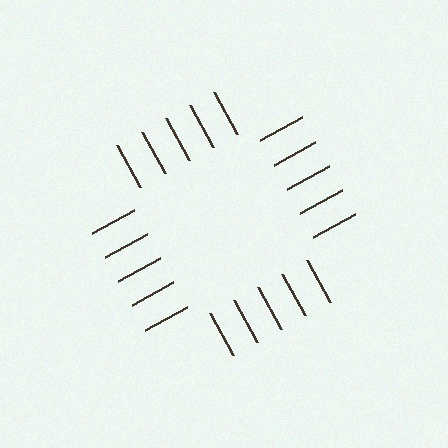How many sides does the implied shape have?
4 sides — the line-ends trace a square.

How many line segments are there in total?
20 — 5 along each of the 4 edges.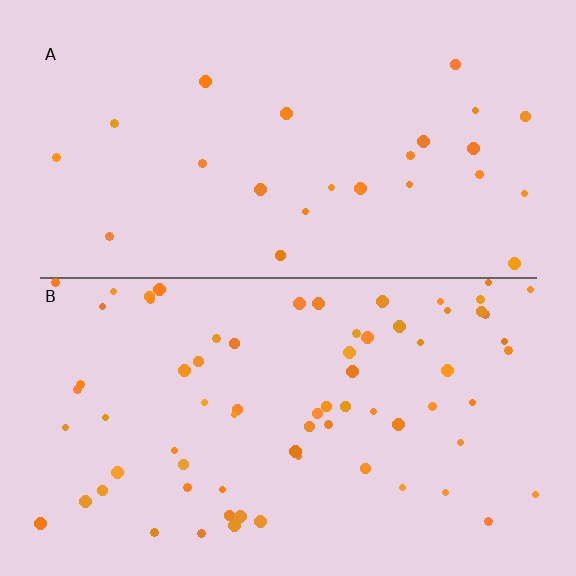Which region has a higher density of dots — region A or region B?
B (the bottom).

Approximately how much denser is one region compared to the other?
Approximately 2.9× — region B over region A.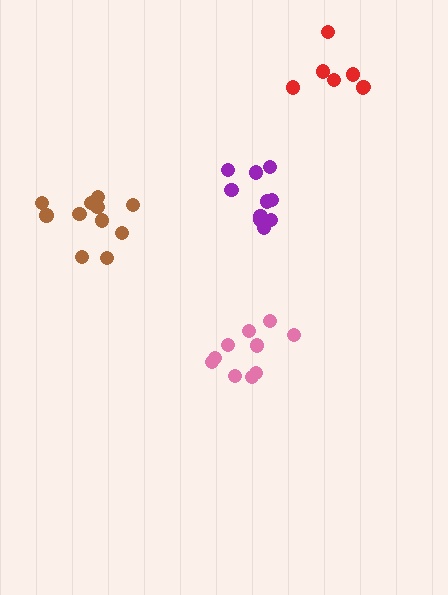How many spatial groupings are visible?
There are 4 spatial groupings.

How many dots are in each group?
Group 1: 10 dots, Group 2: 11 dots, Group 3: 7 dots, Group 4: 11 dots (39 total).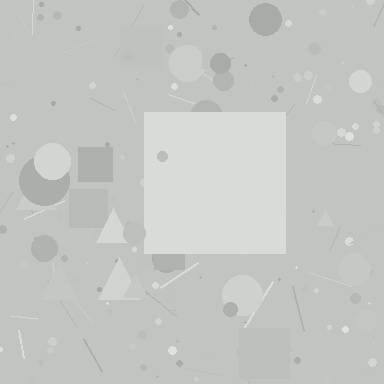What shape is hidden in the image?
A square is hidden in the image.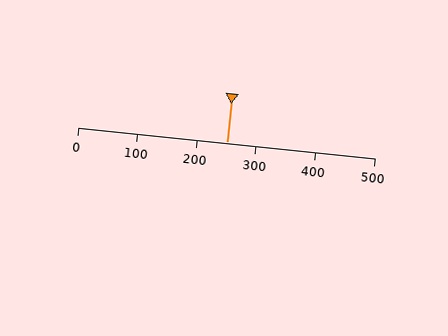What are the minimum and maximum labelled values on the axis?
The axis runs from 0 to 500.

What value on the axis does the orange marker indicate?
The marker indicates approximately 250.